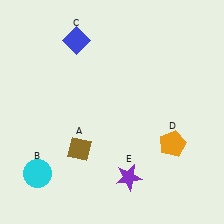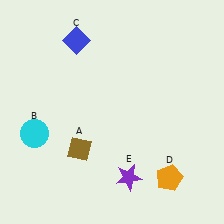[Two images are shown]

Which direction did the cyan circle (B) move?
The cyan circle (B) moved up.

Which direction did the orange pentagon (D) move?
The orange pentagon (D) moved down.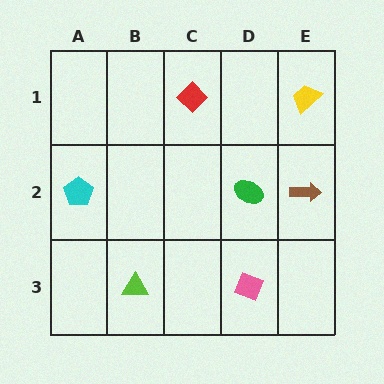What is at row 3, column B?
A lime triangle.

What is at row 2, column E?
A brown arrow.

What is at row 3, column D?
A pink diamond.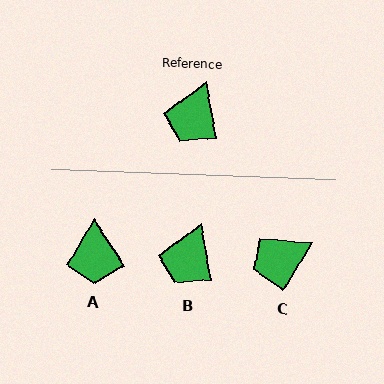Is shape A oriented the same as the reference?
No, it is off by about 24 degrees.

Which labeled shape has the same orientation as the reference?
B.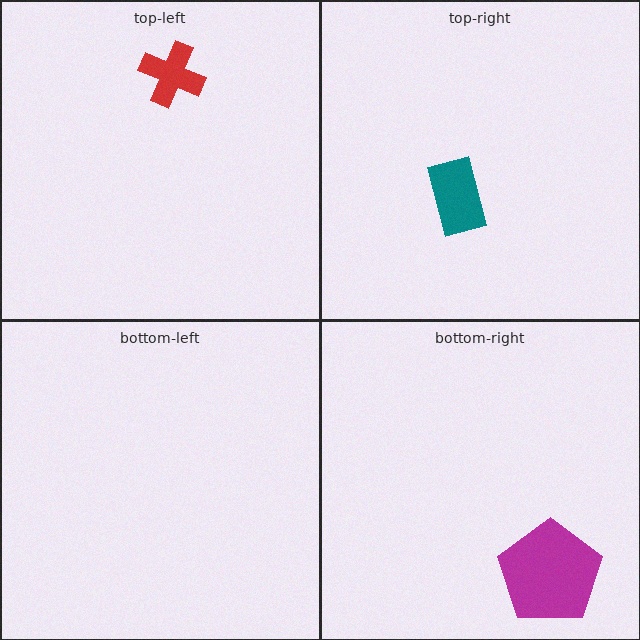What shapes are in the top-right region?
The teal rectangle.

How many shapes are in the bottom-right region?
1.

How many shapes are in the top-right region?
1.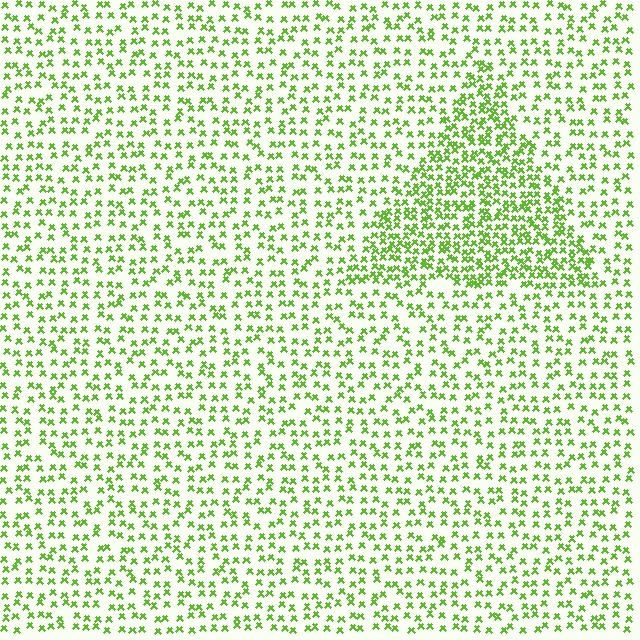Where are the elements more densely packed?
The elements are more densely packed inside the triangle boundary.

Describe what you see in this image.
The image contains small lime elements arranged at two different densities. A triangle-shaped region is visible where the elements are more densely packed than the surrounding area.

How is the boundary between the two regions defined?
The boundary is defined by a change in element density (approximately 2.0x ratio). All elements are the same color, size, and shape.